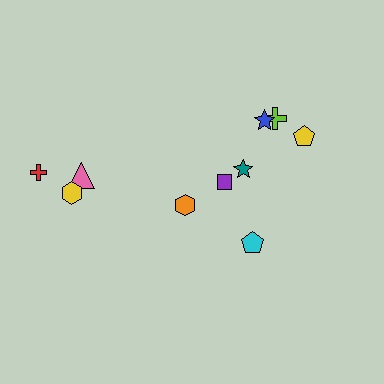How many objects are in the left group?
There are 4 objects.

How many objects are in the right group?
There are 6 objects.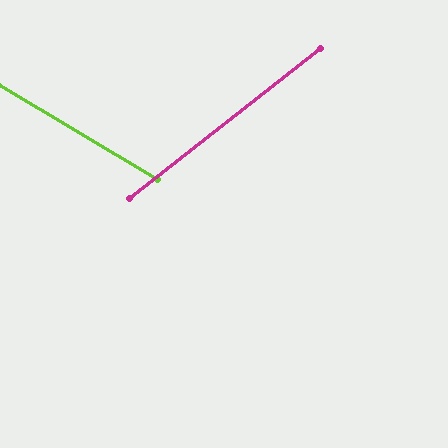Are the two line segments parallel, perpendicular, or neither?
Neither parallel nor perpendicular — they differ by about 69°.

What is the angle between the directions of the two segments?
Approximately 69 degrees.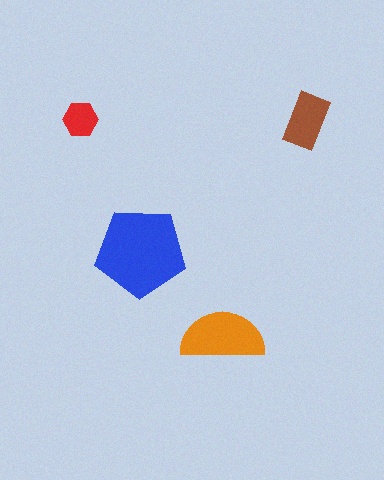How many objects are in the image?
There are 4 objects in the image.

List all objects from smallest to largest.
The red hexagon, the brown rectangle, the orange semicircle, the blue pentagon.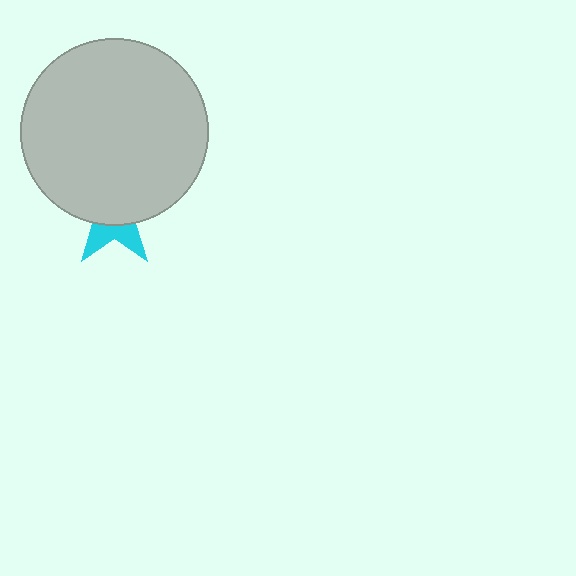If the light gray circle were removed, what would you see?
You would see the complete cyan star.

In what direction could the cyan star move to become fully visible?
The cyan star could move down. That would shift it out from behind the light gray circle entirely.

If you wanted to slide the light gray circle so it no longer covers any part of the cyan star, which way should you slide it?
Slide it up — that is the most direct way to separate the two shapes.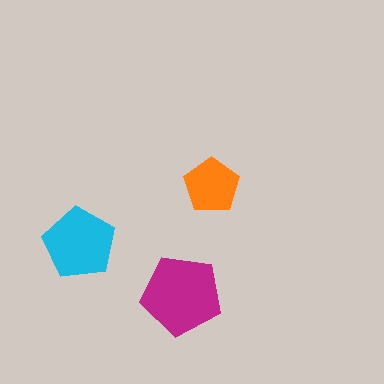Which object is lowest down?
The magenta pentagon is bottommost.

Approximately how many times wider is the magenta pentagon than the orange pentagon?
About 1.5 times wider.